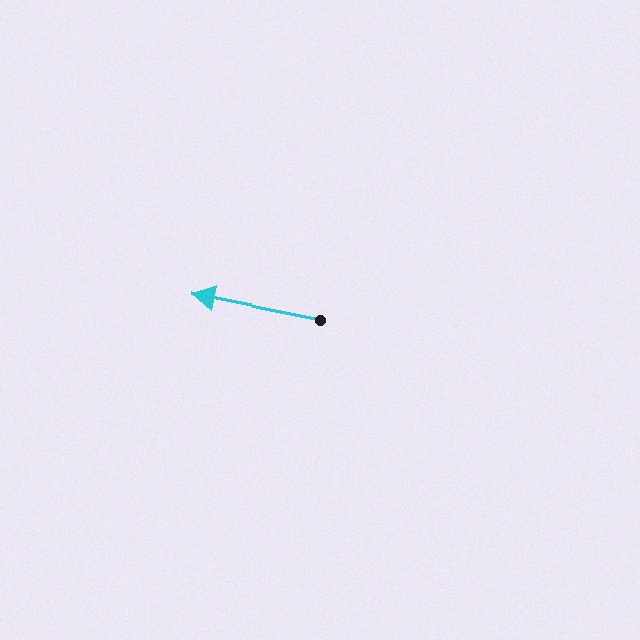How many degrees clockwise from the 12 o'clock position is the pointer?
Approximately 281 degrees.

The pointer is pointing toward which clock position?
Roughly 9 o'clock.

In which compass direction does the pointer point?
West.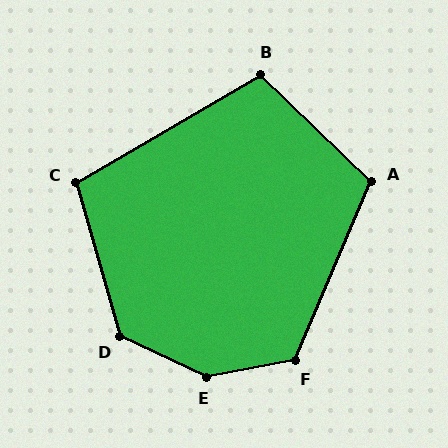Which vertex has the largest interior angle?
E, at approximately 145 degrees.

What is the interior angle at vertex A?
Approximately 111 degrees (obtuse).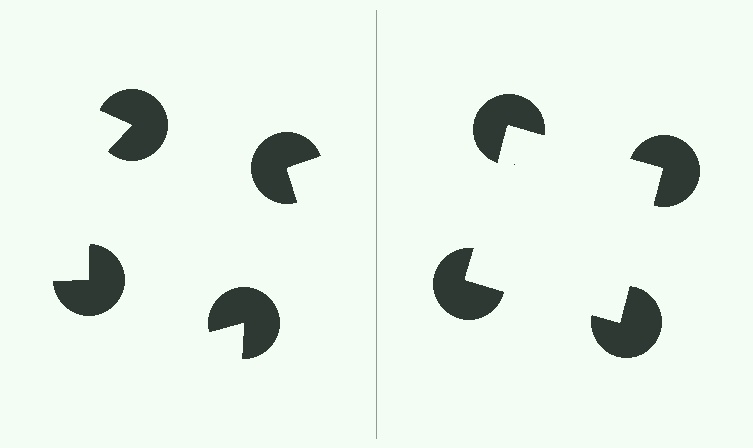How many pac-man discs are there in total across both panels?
8 — 4 on each side.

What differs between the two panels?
The pac-man discs are positioned identically on both sides; only the wedge orientations differ. On the right they align to a square; on the left they are misaligned.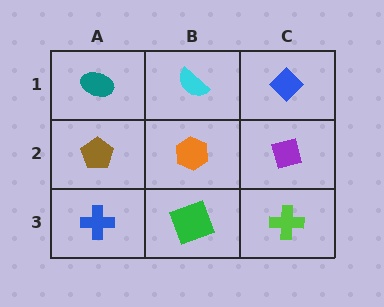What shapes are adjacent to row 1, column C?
A purple square (row 2, column C), a cyan semicircle (row 1, column B).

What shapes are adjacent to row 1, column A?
A brown pentagon (row 2, column A), a cyan semicircle (row 1, column B).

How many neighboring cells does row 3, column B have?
3.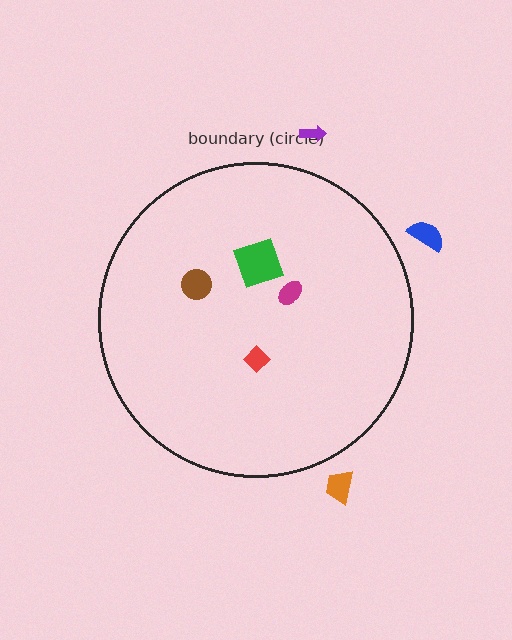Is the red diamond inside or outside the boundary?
Inside.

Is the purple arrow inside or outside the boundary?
Outside.